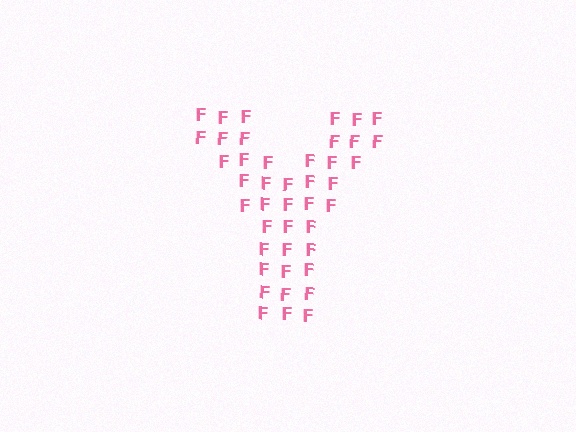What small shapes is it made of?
It is made of small letter F's.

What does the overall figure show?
The overall figure shows the letter Y.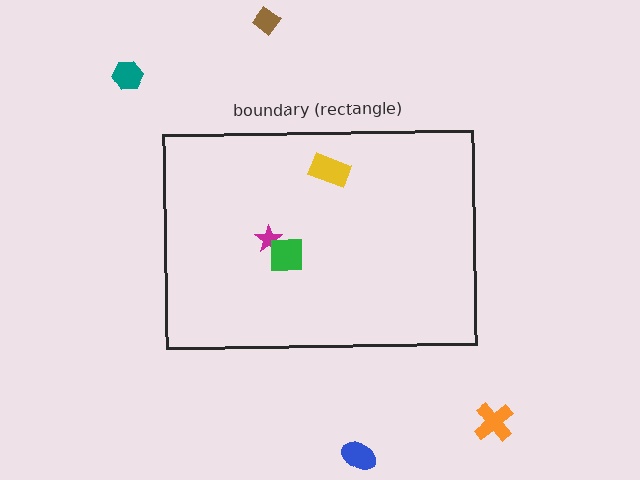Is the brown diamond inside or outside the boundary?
Outside.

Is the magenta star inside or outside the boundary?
Inside.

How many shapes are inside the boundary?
3 inside, 4 outside.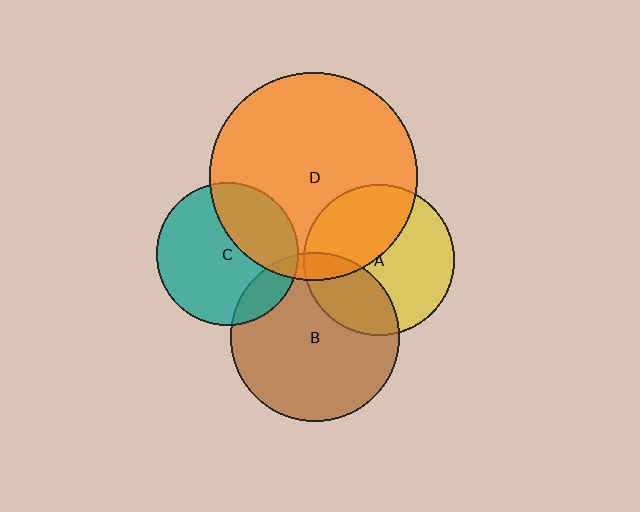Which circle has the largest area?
Circle D (orange).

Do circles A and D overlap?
Yes.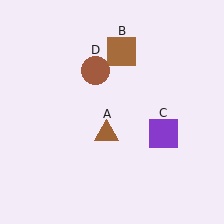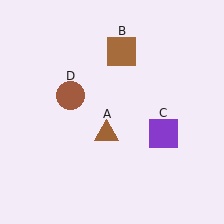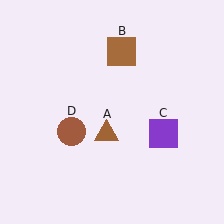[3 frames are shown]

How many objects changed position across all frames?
1 object changed position: brown circle (object D).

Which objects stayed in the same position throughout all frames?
Brown triangle (object A) and brown square (object B) and purple square (object C) remained stationary.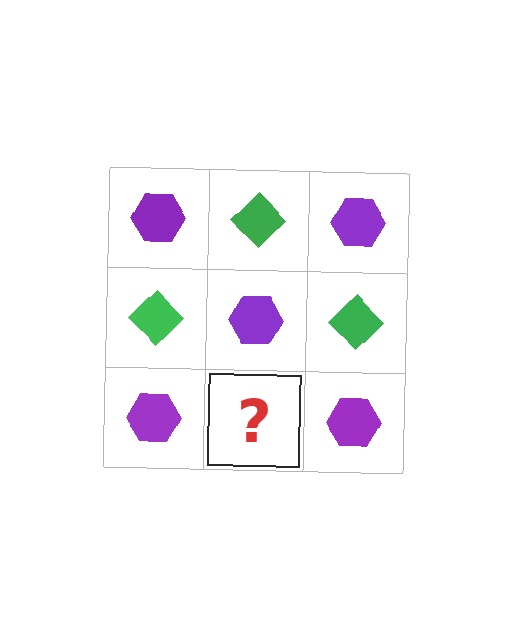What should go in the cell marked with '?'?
The missing cell should contain a green diamond.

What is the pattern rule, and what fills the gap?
The rule is that it alternates purple hexagon and green diamond in a checkerboard pattern. The gap should be filled with a green diamond.